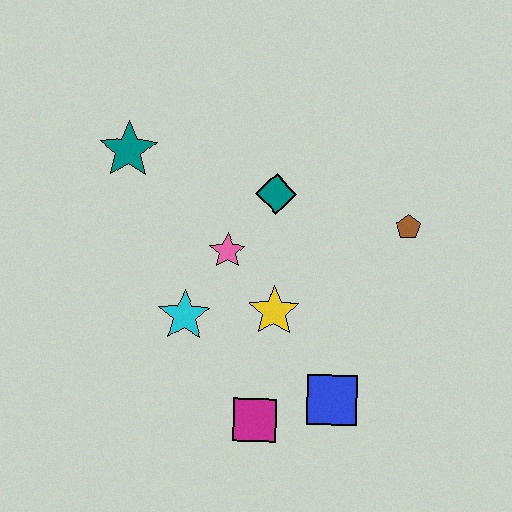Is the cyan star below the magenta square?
No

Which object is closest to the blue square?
The magenta square is closest to the blue square.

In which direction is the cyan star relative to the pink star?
The cyan star is below the pink star.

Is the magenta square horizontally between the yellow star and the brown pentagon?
No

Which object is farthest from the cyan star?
The brown pentagon is farthest from the cyan star.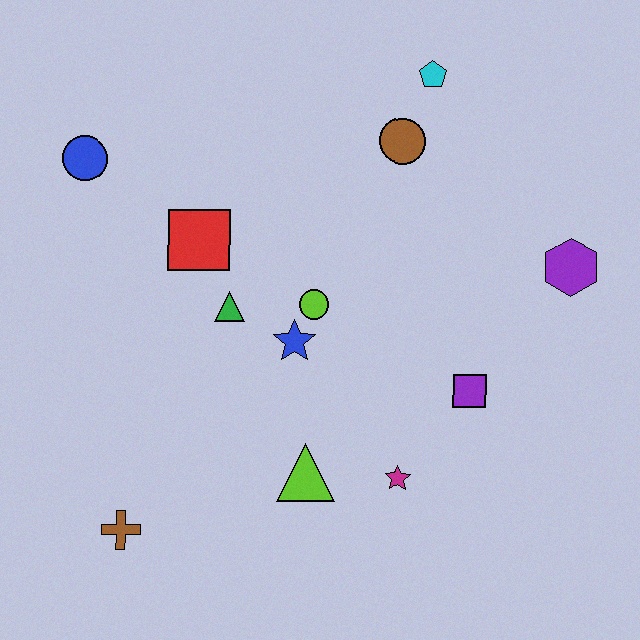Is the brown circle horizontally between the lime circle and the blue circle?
No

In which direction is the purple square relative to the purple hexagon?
The purple square is below the purple hexagon.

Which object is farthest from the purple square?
The blue circle is farthest from the purple square.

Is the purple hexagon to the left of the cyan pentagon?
No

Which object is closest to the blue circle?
The red square is closest to the blue circle.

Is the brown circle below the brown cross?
No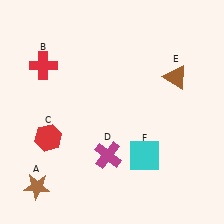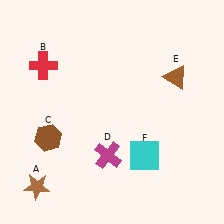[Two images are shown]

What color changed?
The hexagon (C) changed from red in Image 1 to brown in Image 2.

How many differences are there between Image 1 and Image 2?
There is 1 difference between the two images.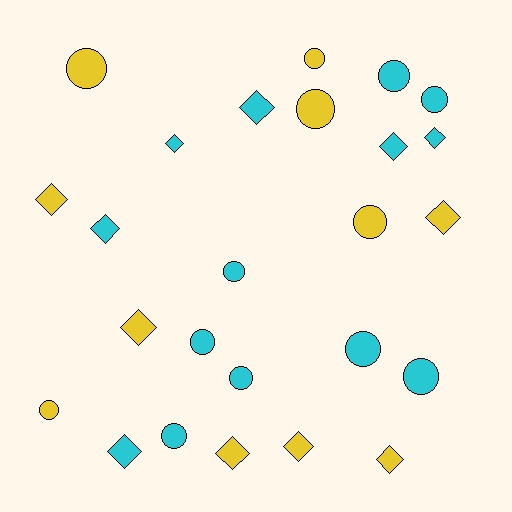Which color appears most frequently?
Cyan, with 14 objects.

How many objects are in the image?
There are 25 objects.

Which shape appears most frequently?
Circle, with 13 objects.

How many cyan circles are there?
There are 8 cyan circles.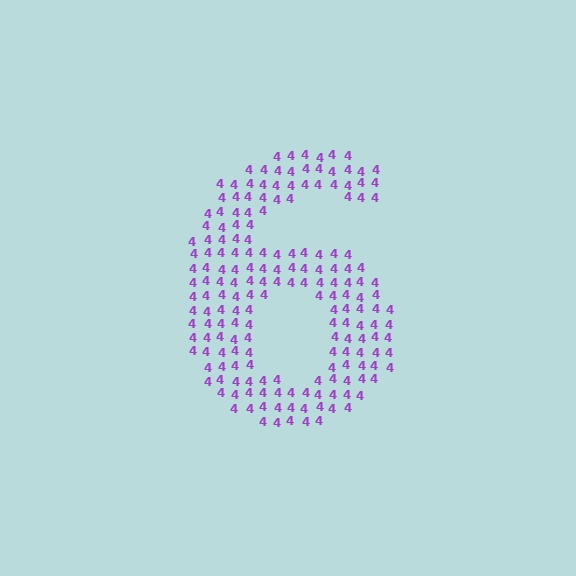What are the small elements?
The small elements are digit 4's.